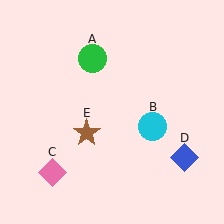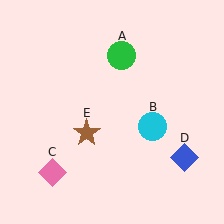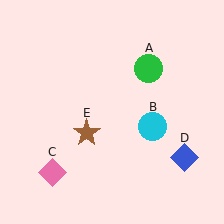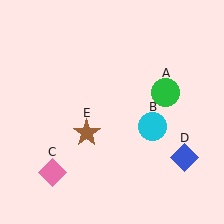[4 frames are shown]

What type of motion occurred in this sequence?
The green circle (object A) rotated clockwise around the center of the scene.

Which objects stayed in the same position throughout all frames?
Cyan circle (object B) and pink diamond (object C) and blue diamond (object D) and brown star (object E) remained stationary.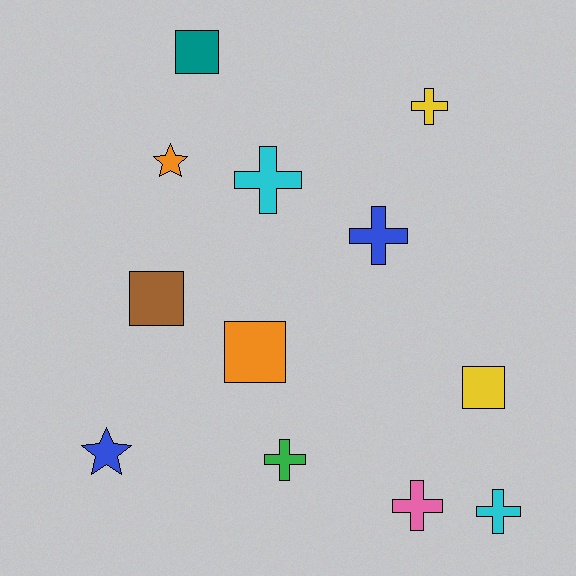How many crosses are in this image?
There are 6 crosses.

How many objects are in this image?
There are 12 objects.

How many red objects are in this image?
There are no red objects.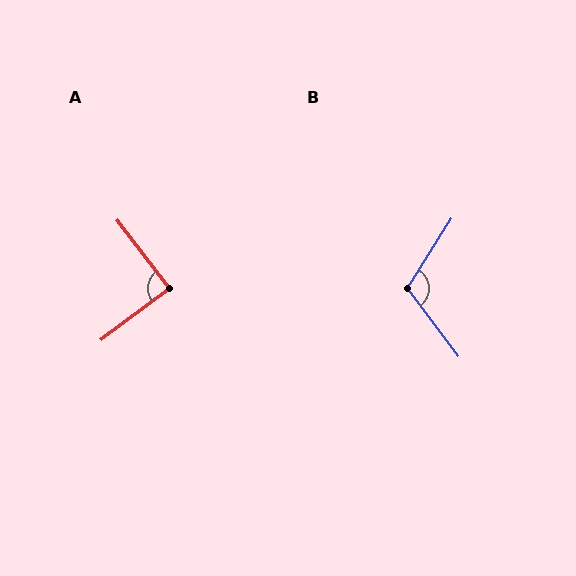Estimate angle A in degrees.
Approximately 89 degrees.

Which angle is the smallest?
A, at approximately 89 degrees.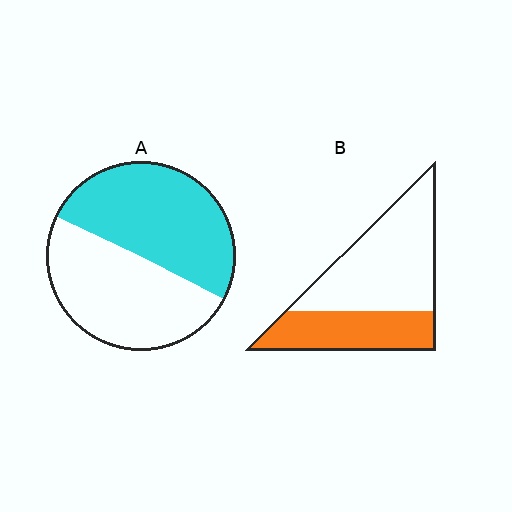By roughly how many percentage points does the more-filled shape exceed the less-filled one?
By roughly 15 percentage points (A over B).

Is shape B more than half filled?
No.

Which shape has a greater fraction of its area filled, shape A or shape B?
Shape A.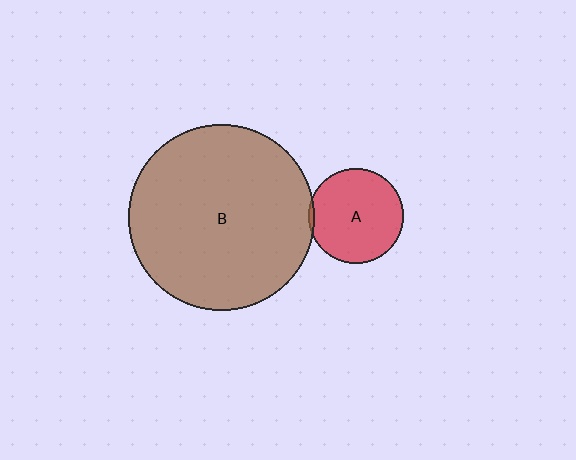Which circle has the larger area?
Circle B (brown).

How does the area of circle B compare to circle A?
Approximately 3.9 times.